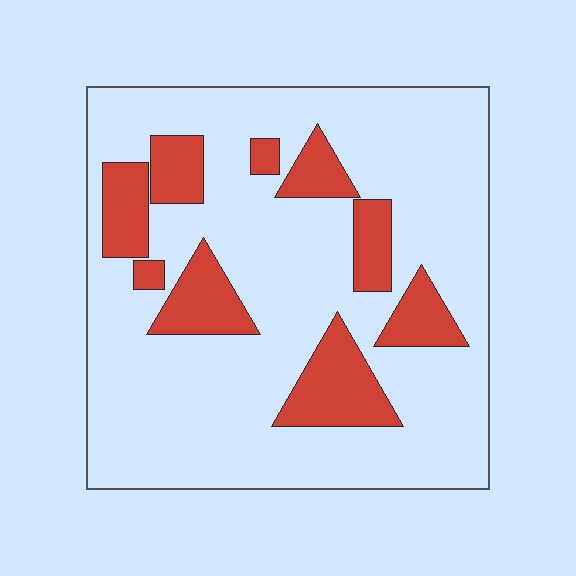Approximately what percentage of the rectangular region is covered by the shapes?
Approximately 20%.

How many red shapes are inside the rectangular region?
9.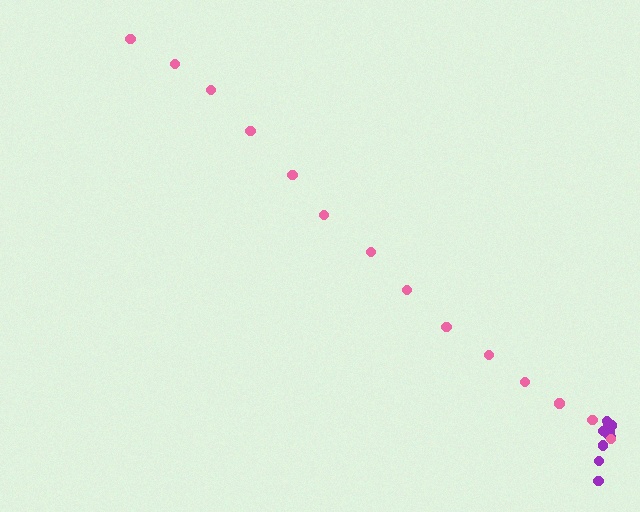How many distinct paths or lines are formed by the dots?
There are 2 distinct paths.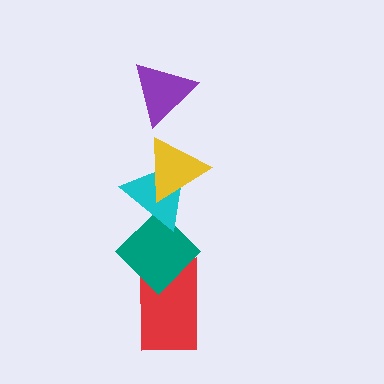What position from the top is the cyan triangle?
The cyan triangle is 3rd from the top.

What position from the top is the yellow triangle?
The yellow triangle is 2nd from the top.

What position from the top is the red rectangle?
The red rectangle is 5th from the top.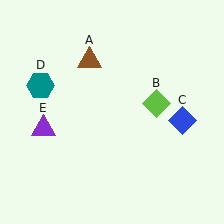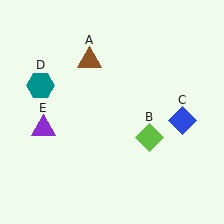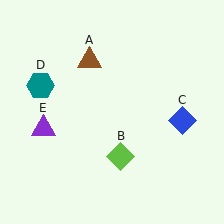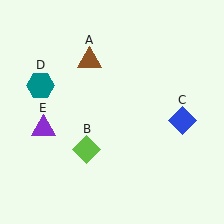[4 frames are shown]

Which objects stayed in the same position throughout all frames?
Brown triangle (object A) and blue diamond (object C) and teal hexagon (object D) and purple triangle (object E) remained stationary.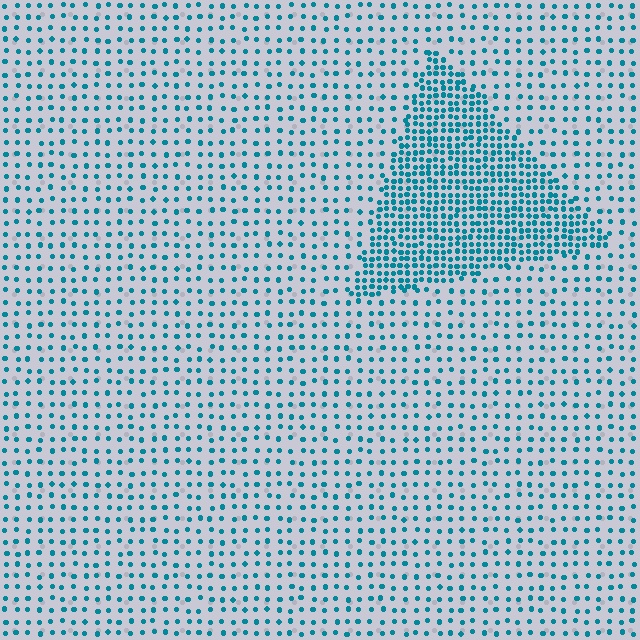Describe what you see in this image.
The image contains small teal elements arranged at two different densities. A triangle-shaped region is visible where the elements are more densely packed than the surrounding area.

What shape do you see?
I see a triangle.